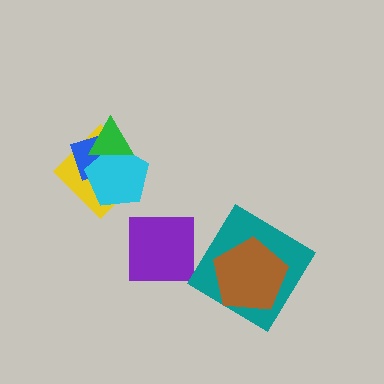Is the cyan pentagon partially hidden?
Yes, it is partially covered by another shape.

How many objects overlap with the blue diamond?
3 objects overlap with the blue diamond.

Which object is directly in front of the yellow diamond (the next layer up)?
The blue diamond is directly in front of the yellow diamond.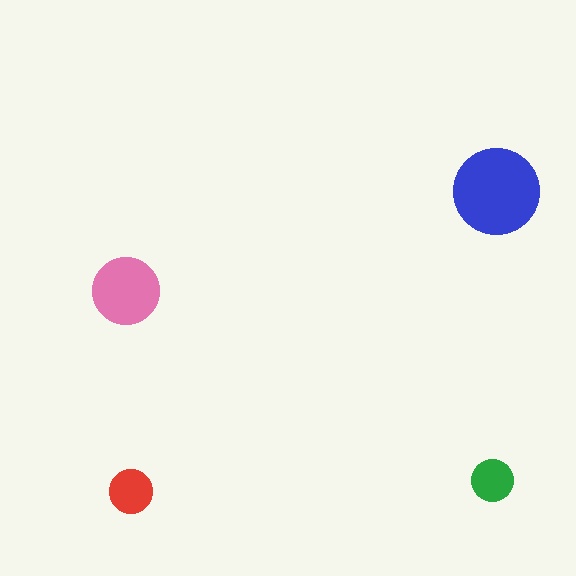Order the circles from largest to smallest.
the blue one, the pink one, the red one, the green one.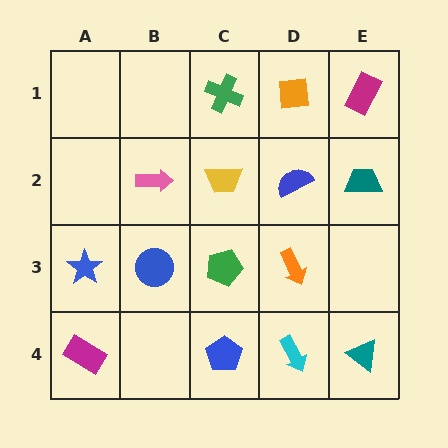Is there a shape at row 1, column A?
No, that cell is empty.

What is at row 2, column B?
A pink arrow.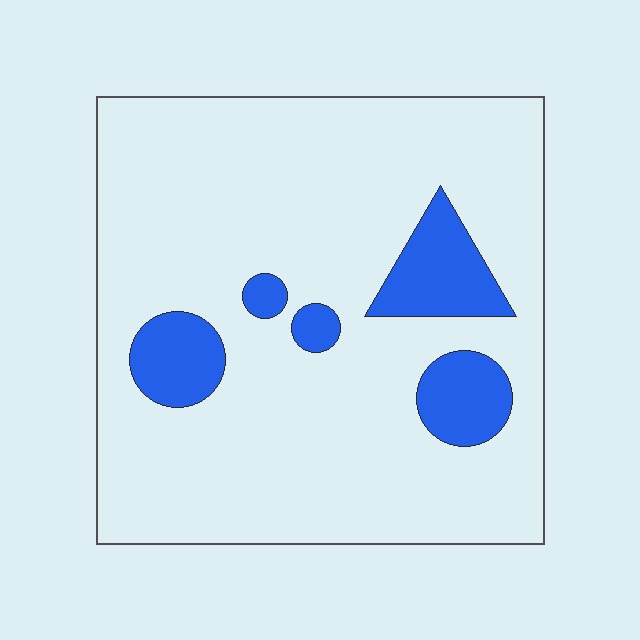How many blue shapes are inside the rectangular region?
5.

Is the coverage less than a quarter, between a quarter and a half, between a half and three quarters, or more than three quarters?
Less than a quarter.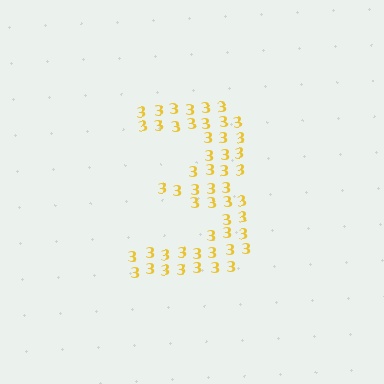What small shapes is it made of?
It is made of small digit 3's.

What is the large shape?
The large shape is the digit 3.